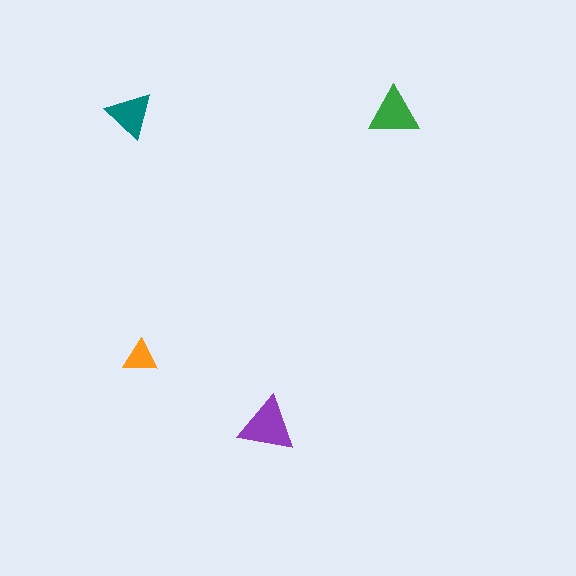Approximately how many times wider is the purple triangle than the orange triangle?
About 1.5 times wider.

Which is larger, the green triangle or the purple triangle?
The purple one.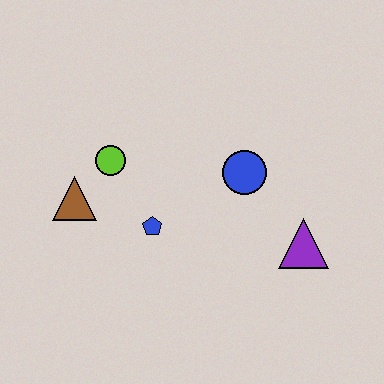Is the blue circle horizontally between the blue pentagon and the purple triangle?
Yes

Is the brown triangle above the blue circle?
No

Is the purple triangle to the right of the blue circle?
Yes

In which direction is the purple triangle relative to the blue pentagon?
The purple triangle is to the right of the blue pentagon.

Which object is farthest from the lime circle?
The purple triangle is farthest from the lime circle.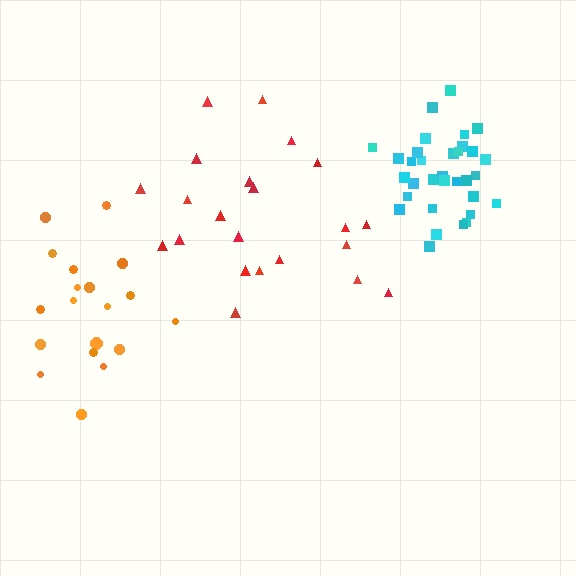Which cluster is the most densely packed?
Cyan.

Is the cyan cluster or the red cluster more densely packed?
Cyan.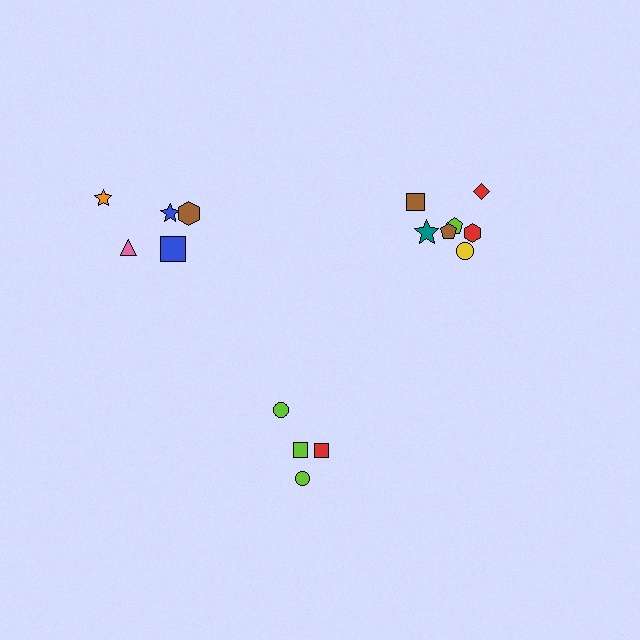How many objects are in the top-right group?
There are 7 objects.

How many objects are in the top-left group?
There are 5 objects.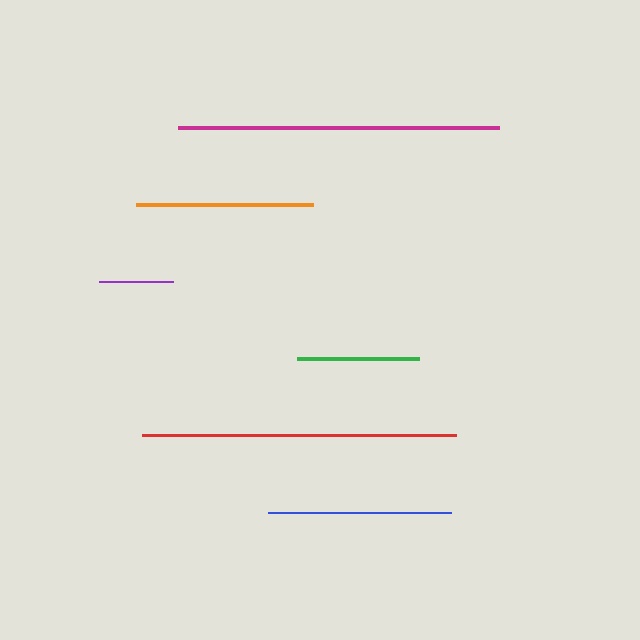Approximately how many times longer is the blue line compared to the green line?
The blue line is approximately 1.5 times the length of the green line.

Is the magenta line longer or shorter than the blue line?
The magenta line is longer than the blue line.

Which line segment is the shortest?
The purple line is the shortest at approximately 73 pixels.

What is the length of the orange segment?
The orange segment is approximately 178 pixels long.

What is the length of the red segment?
The red segment is approximately 314 pixels long.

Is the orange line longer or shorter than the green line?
The orange line is longer than the green line.